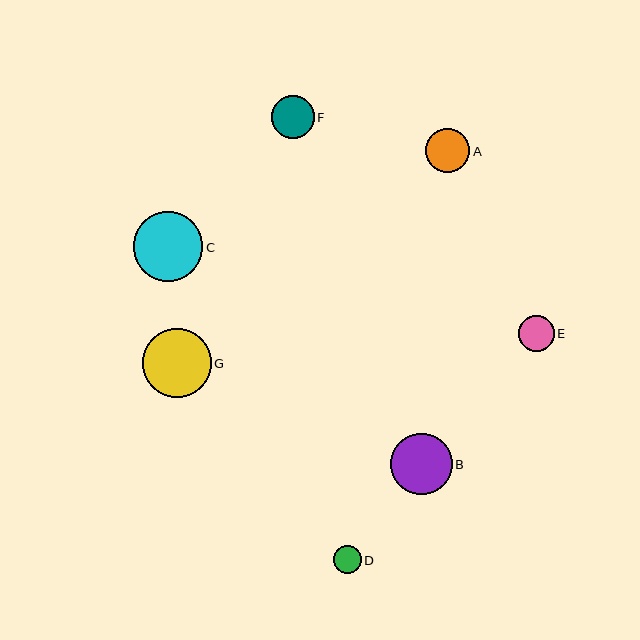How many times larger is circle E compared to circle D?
Circle E is approximately 1.3 times the size of circle D.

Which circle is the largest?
Circle G is the largest with a size of approximately 69 pixels.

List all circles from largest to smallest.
From largest to smallest: G, C, B, A, F, E, D.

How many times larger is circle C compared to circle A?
Circle C is approximately 1.5 times the size of circle A.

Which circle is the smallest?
Circle D is the smallest with a size of approximately 28 pixels.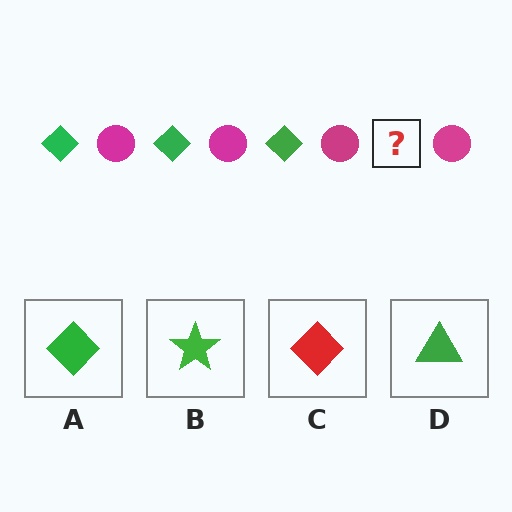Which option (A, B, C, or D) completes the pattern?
A.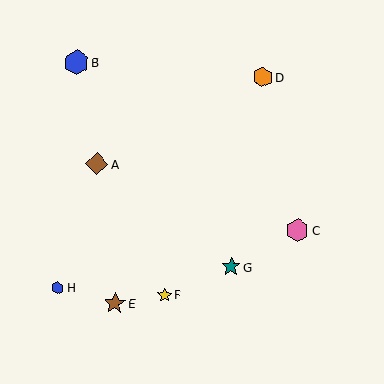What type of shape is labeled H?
Shape H is a blue hexagon.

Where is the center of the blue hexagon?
The center of the blue hexagon is at (58, 288).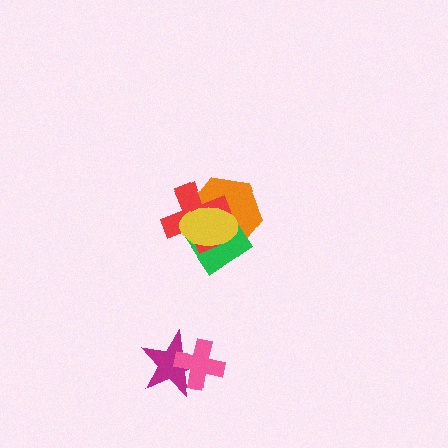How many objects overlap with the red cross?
3 objects overlap with the red cross.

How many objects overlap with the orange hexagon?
3 objects overlap with the orange hexagon.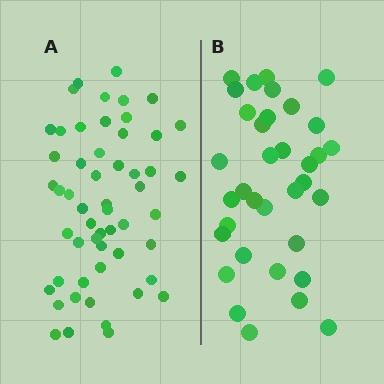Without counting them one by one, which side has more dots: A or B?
Region A (the left region) has more dots.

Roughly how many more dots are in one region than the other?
Region A has approximately 20 more dots than region B.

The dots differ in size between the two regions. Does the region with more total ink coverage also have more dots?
No. Region B has more total ink coverage because its dots are larger, but region A actually contains more individual dots. Total area can be misleading — the number of items is what matters here.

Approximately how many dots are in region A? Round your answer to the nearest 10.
About 50 dots. (The exact count is 54, which rounds to 50.)